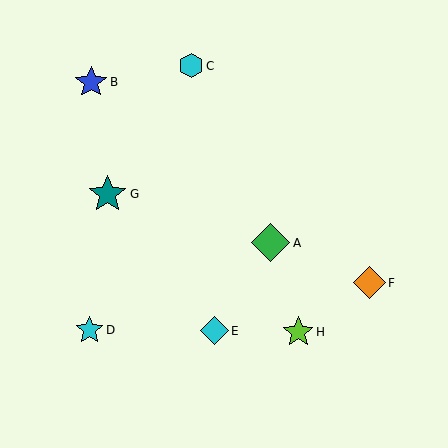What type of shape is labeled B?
Shape B is a blue star.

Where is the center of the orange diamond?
The center of the orange diamond is at (369, 283).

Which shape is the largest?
The green diamond (labeled A) is the largest.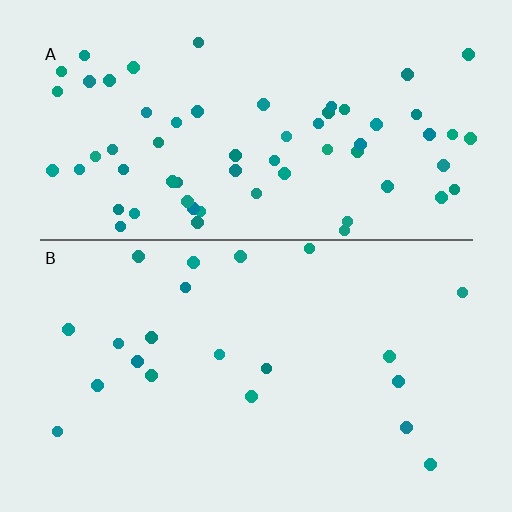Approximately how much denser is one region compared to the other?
Approximately 3.1× — region A over region B.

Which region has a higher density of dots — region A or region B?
A (the top).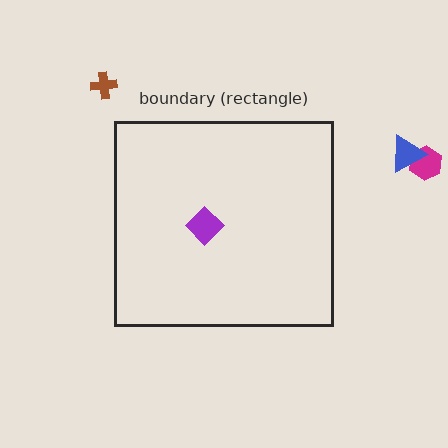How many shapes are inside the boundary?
1 inside, 3 outside.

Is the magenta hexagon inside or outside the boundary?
Outside.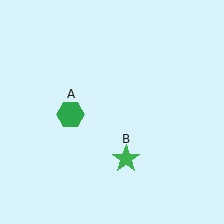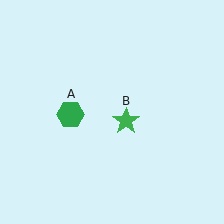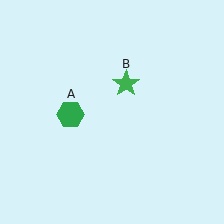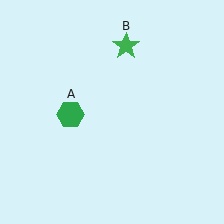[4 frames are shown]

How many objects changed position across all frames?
1 object changed position: green star (object B).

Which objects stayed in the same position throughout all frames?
Green hexagon (object A) remained stationary.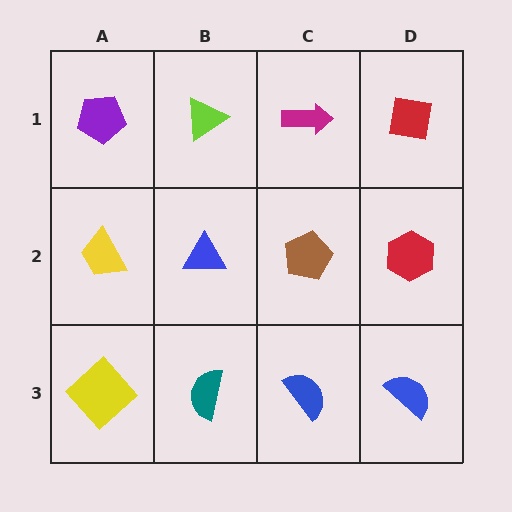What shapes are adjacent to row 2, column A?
A purple pentagon (row 1, column A), a yellow diamond (row 3, column A), a blue triangle (row 2, column B).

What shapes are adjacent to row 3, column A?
A yellow trapezoid (row 2, column A), a teal semicircle (row 3, column B).